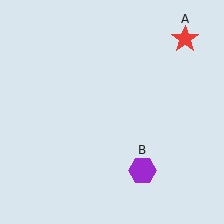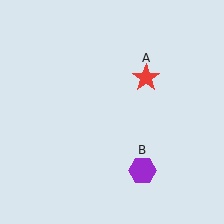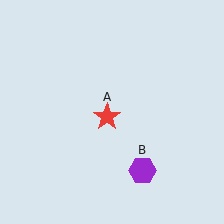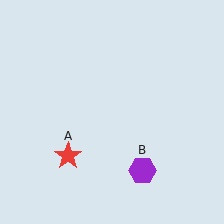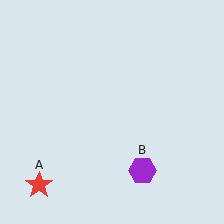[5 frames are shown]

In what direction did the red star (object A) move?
The red star (object A) moved down and to the left.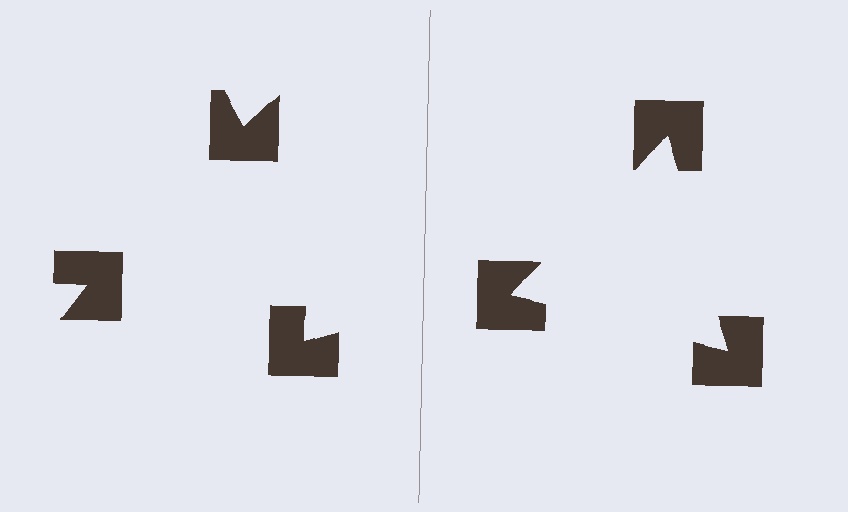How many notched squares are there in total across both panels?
6 — 3 on each side.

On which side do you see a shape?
An illusory triangle appears on the right side. On the left side the wedge cuts are rotated, so no coherent shape forms.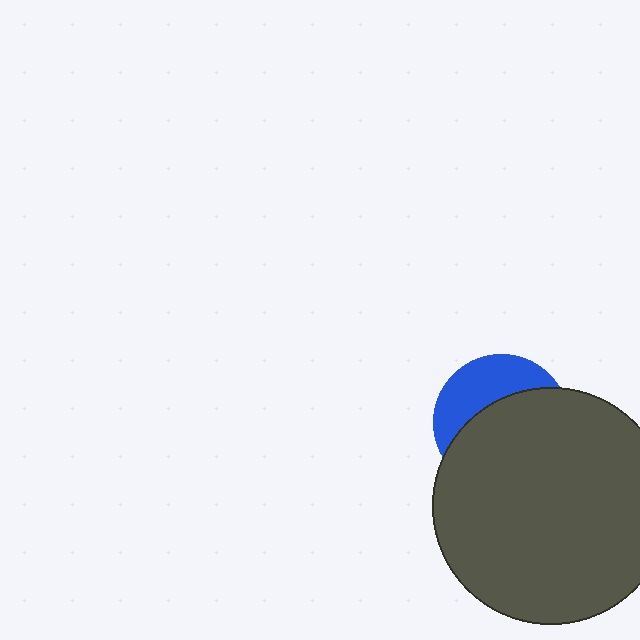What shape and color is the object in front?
The object in front is a dark gray circle.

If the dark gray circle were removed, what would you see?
You would see the complete blue circle.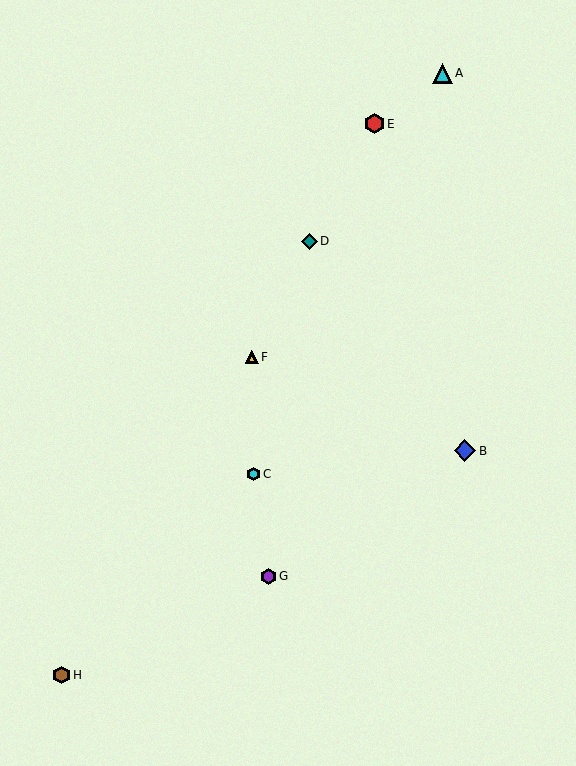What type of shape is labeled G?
Shape G is a purple hexagon.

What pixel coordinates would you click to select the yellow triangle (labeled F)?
Click at (252, 357) to select the yellow triangle F.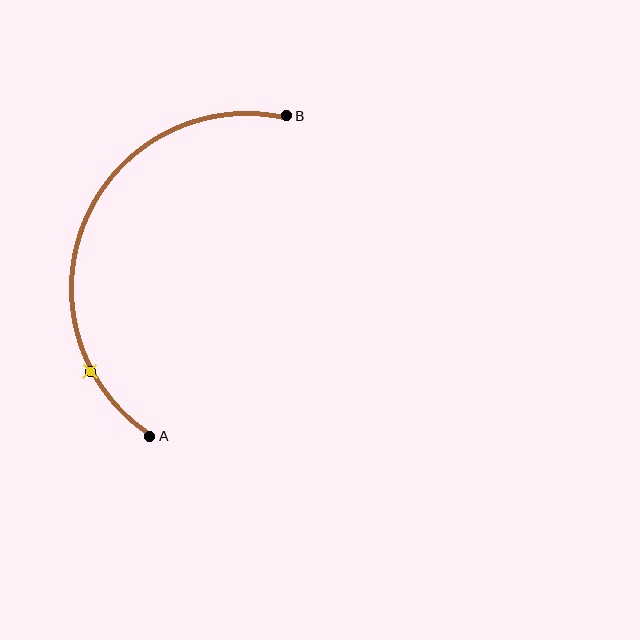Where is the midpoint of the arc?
The arc midpoint is the point on the curve farthest from the straight line joining A and B. It sits to the left of that line.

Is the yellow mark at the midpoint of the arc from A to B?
No. The yellow mark lies on the arc but is closer to endpoint A. The arc midpoint would be at the point on the curve equidistant along the arc from both A and B.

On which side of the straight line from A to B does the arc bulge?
The arc bulges to the left of the straight line connecting A and B.